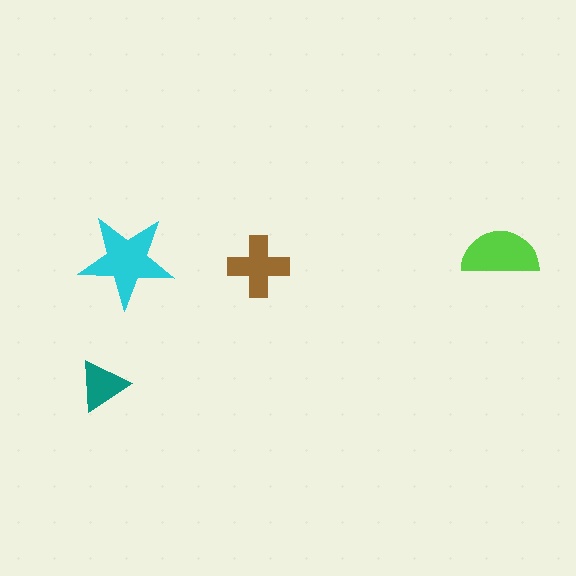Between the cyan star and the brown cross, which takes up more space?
The cyan star.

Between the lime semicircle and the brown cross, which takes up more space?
The lime semicircle.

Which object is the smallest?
The teal triangle.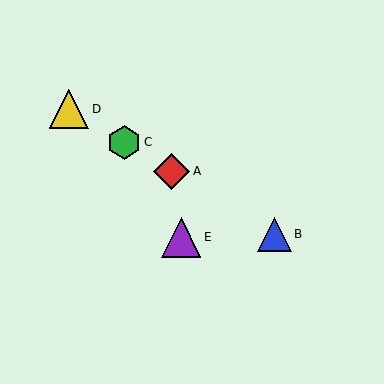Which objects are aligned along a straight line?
Objects A, B, C, D are aligned along a straight line.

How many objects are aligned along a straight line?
4 objects (A, B, C, D) are aligned along a straight line.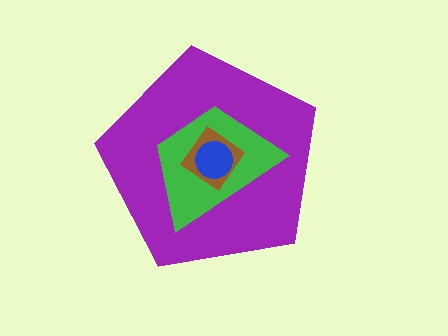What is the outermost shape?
The purple pentagon.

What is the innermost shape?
The blue circle.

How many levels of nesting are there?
4.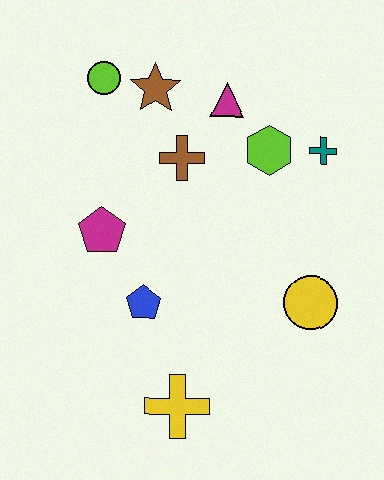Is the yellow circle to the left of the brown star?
No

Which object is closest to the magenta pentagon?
The blue pentagon is closest to the magenta pentagon.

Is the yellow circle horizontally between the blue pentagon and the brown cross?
No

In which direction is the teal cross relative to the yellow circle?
The teal cross is above the yellow circle.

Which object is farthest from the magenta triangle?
The yellow cross is farthest from the magenta triangle.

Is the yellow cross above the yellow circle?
No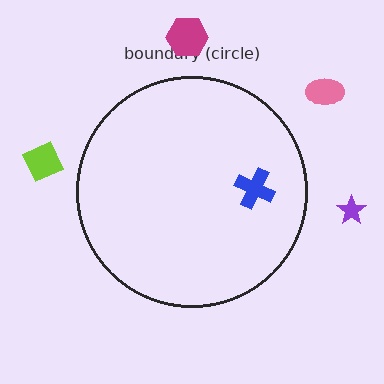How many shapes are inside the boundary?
1 inside, 4 outside.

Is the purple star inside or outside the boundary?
Outside.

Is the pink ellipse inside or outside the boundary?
Outside.